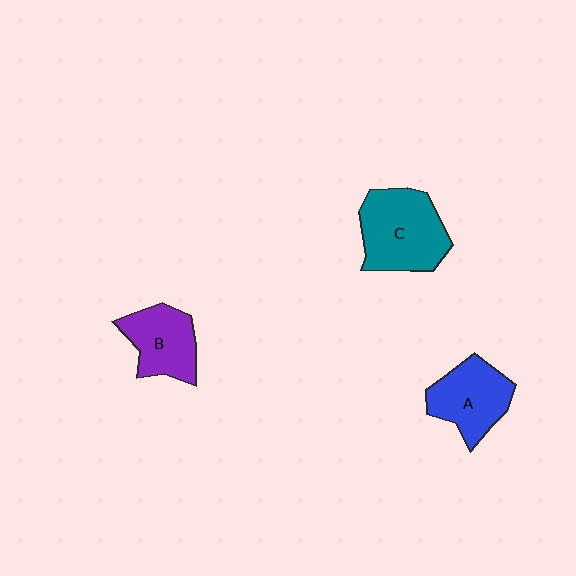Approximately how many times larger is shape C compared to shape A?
Approximately 1.3 times.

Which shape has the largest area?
Shape C (teal).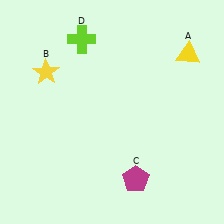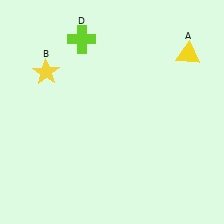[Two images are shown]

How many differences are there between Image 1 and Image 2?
There is 1 difference between the two images.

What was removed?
The magenta pentagon (C) was removed in Image 2.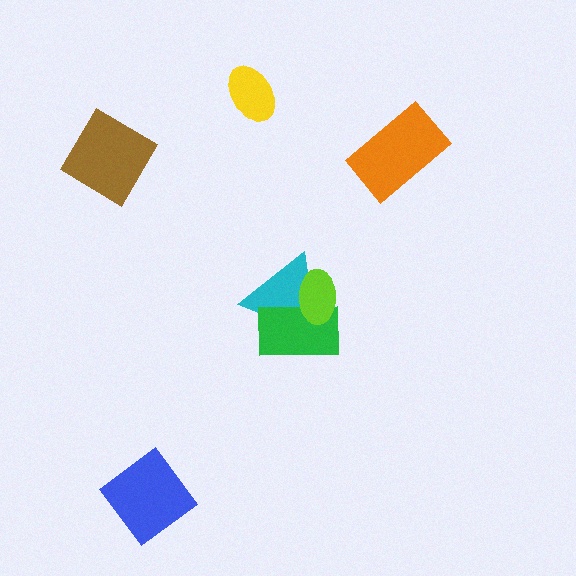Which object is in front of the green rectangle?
The lime ellipse is in front of the green rectangle.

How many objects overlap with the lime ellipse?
2 objects overlap with the lime ellipse.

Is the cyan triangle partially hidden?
Yes, it is partially covered by another shape.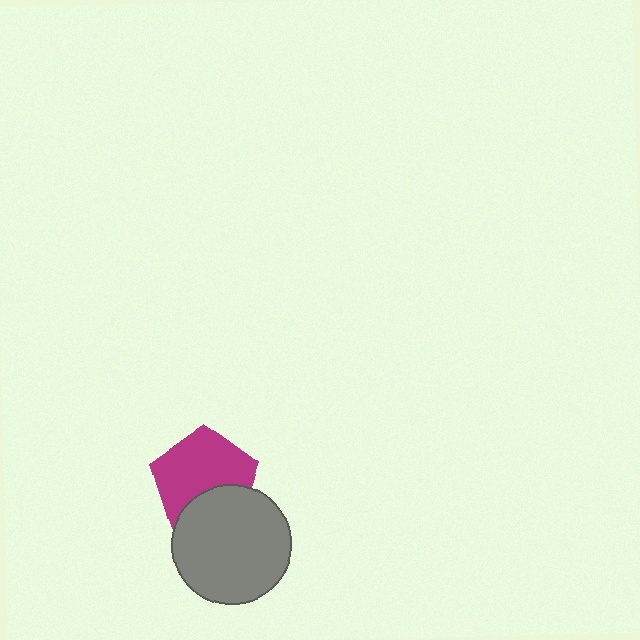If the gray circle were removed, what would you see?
You would see the complete magenta pentagon.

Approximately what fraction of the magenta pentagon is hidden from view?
Roughly 31% of the magenta pentagon is hidden behind the gray circle.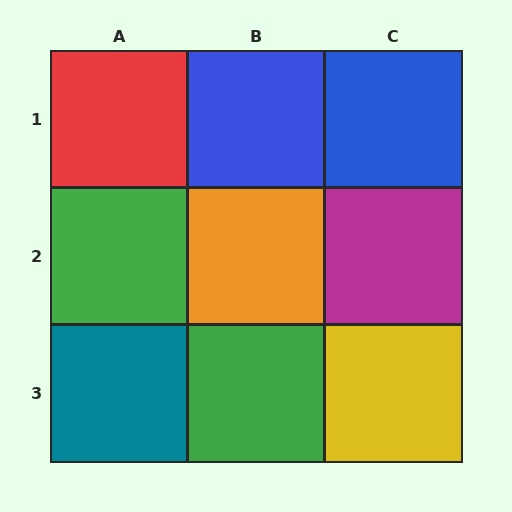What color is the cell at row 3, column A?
Teal.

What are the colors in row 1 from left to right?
Red, blue, blue.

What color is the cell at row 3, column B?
Green.